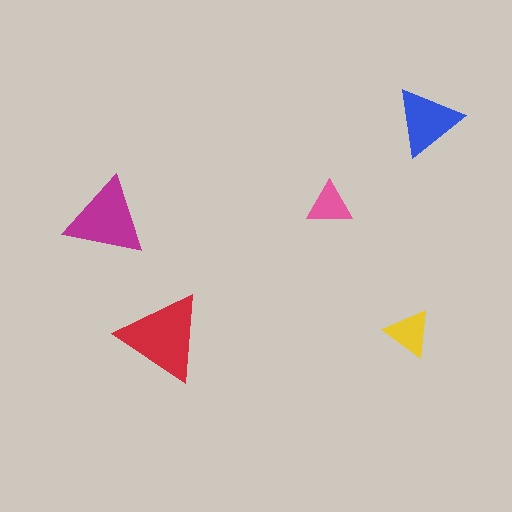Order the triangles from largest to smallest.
the red one, the magenta one, the blue one, the yellow one, the pink one.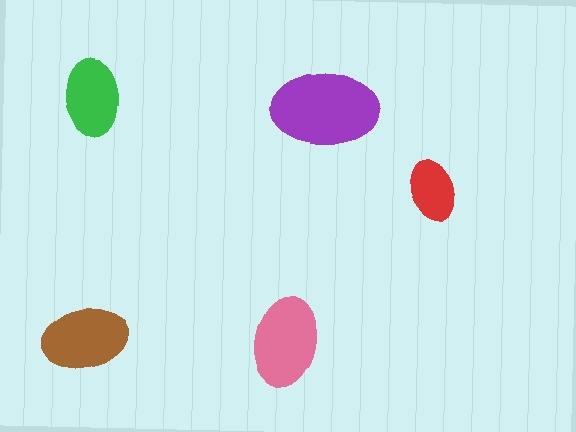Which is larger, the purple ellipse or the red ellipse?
The purple one.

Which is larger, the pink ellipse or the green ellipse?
The pink one.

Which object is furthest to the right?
The red ellipse is rightmost.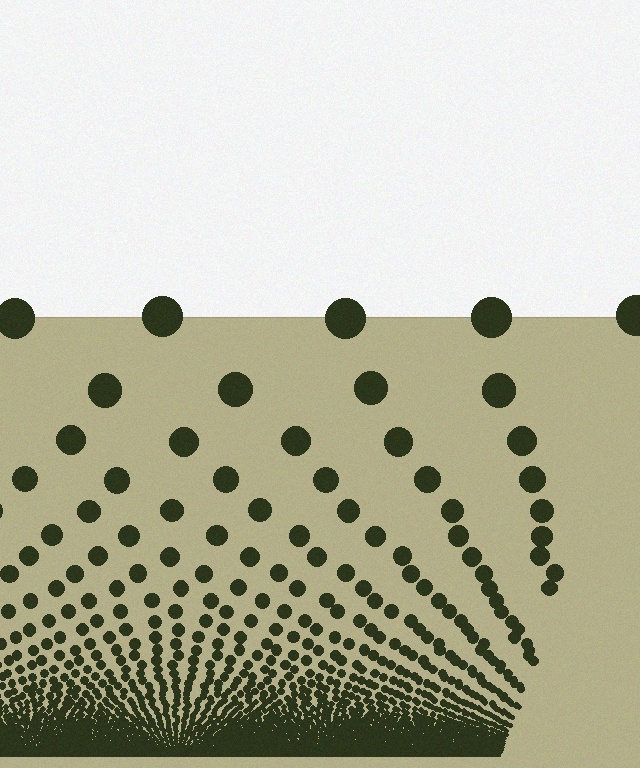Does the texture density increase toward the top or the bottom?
Density increases toward the bottom.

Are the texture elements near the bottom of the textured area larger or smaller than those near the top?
Smaller. The gradient is inverted — elements near the bottom are smaller and denser.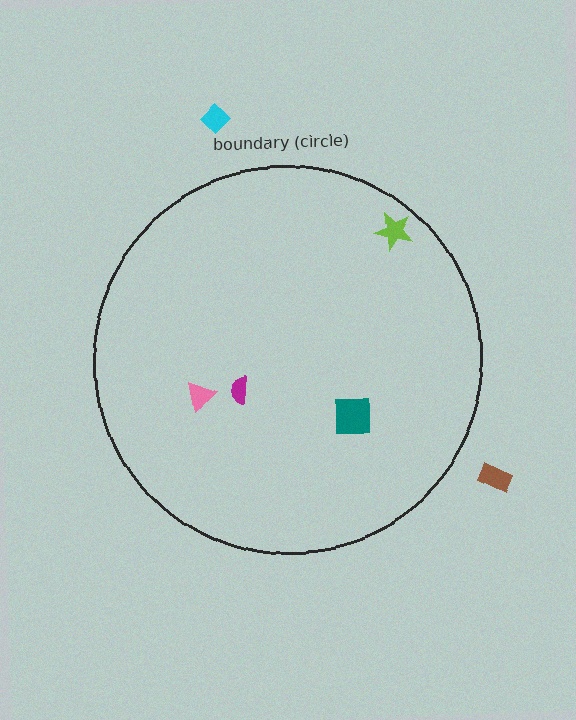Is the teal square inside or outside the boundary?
Inside.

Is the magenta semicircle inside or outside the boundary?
Inside.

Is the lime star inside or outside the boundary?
Inside.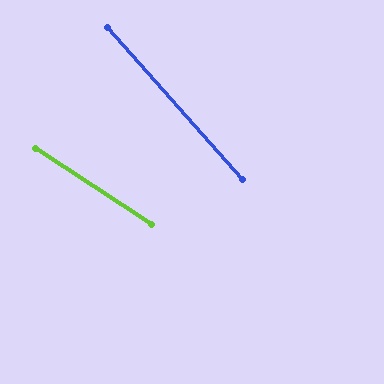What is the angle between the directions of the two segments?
Approximately 15 degrees.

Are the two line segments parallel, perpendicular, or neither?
Neither parallel nor perpendicular — they differ by about 15°.